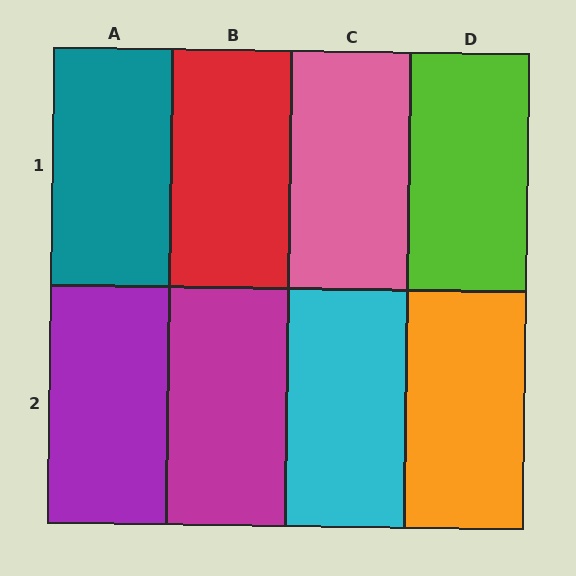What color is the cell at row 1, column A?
Teal.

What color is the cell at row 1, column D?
Lime.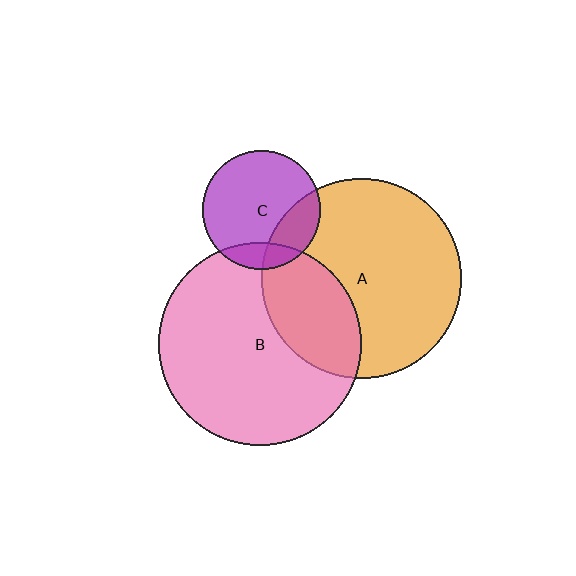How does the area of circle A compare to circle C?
Approximately 2.8 times.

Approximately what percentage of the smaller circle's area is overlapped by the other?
Approximately 30%.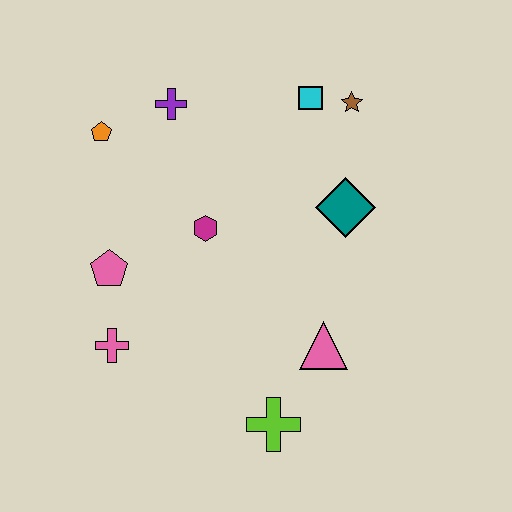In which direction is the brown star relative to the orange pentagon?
The brown star is to the right of the orange pentagon.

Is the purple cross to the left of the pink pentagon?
No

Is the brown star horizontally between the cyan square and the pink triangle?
No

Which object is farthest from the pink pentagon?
The brown star is farthest from the pink pentagon.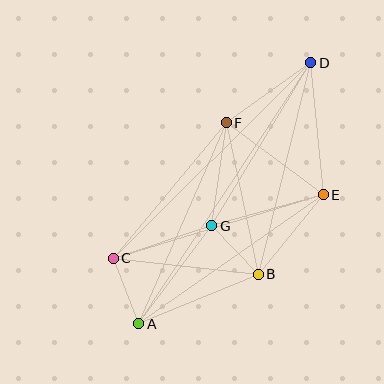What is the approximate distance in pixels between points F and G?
The distance between F and G is approximately 104 pixels.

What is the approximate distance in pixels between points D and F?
The distance between D and F is approximately 104 pixels.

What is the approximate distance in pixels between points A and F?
The distance between A and F is approximately 220 pixels.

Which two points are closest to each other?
Points B and G are closest to each other.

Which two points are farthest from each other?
Points A and D are farthest from each other.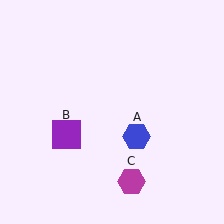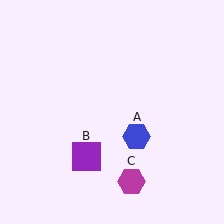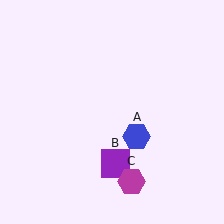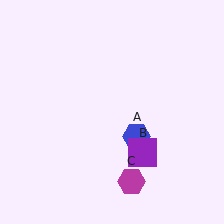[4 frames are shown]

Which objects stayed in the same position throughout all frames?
Blue hexagon (object A) and magenta hexagon (object C) remained stationary.